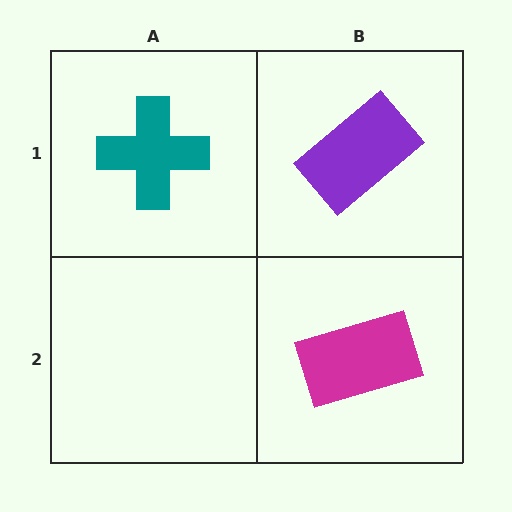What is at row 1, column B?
A purple rectangle.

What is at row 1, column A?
A teal cross.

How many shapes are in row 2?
1 shape.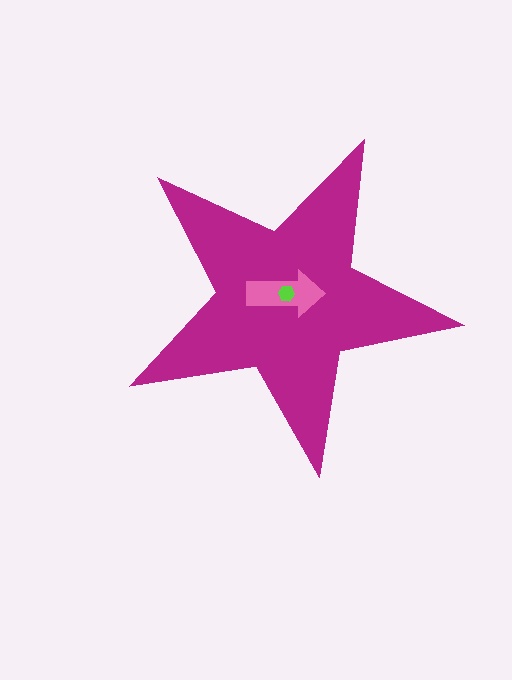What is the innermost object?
The lime hexagon.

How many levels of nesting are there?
3.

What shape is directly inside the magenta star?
The pink arrow.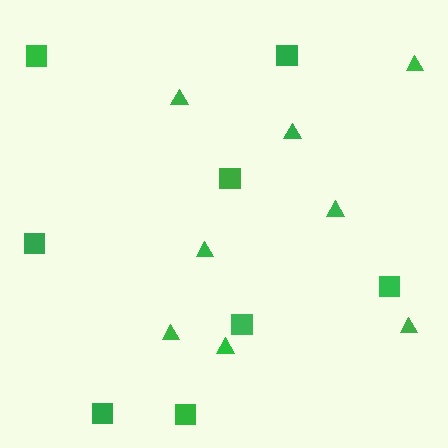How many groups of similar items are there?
There are 2 groups: one group of squares (8) and one group of triangles (8).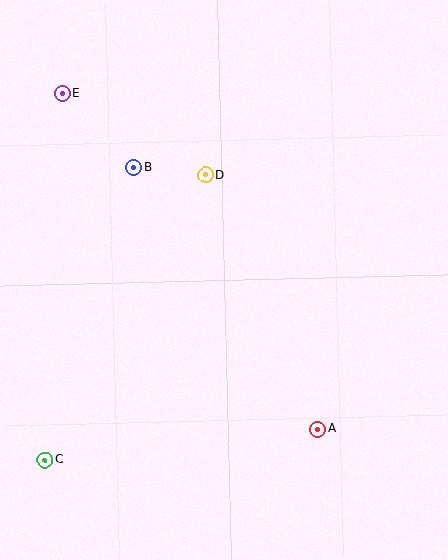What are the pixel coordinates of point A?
Point A is at (317, 429).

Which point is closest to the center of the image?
Point D at (205, 175) is closest to the center.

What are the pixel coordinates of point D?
Point D is at (205, 175).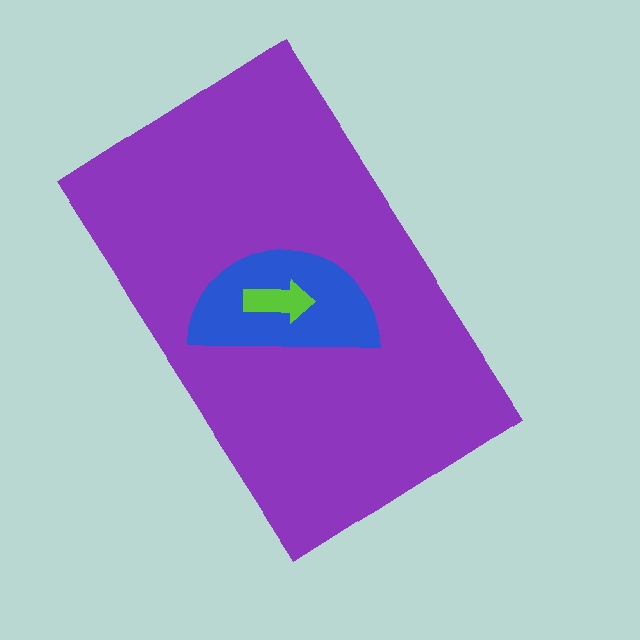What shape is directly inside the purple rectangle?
The blue semicircle.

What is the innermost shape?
The lime arrow.